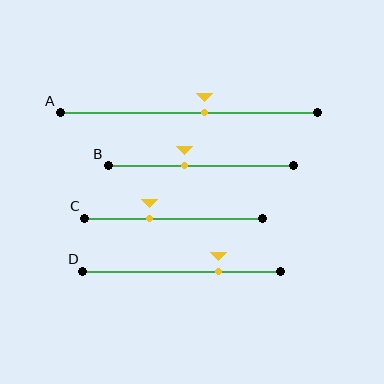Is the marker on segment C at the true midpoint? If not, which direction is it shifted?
No, the marker on segment C is shifted to the left by about 13% of the segment length.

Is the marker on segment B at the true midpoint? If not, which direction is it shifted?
No, the marker on segment B is shifted to the left by about 9% of the segment length.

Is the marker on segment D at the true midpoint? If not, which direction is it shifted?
No, the marker on segment D is shifted to the right by about 18% of the segment length.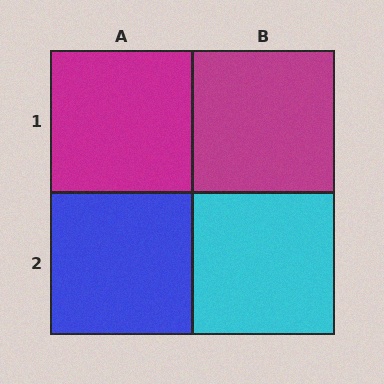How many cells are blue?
1 cell is blue.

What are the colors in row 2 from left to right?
Blue, cyan.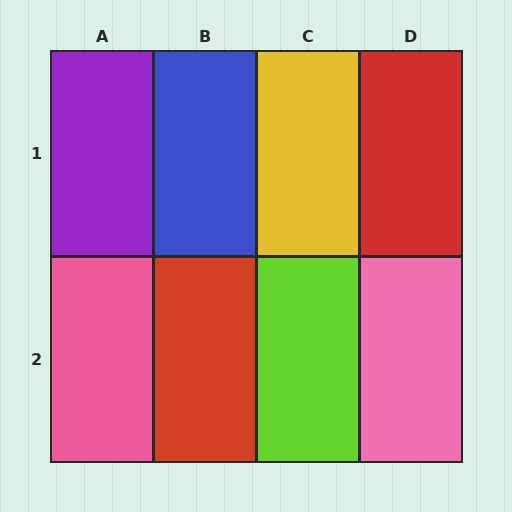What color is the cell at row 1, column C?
Yellow.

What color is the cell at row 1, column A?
Purple.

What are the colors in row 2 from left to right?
Pink, red, lime, pink.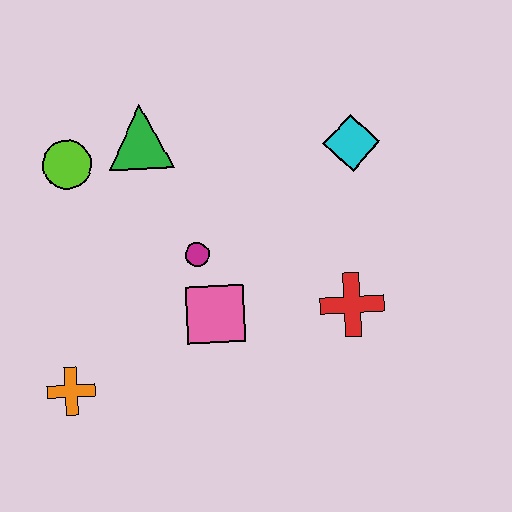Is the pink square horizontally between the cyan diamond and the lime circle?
Yes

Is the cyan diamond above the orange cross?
Yes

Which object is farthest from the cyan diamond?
The orange cross is farthest from the cyan diamond.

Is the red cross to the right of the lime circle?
Yes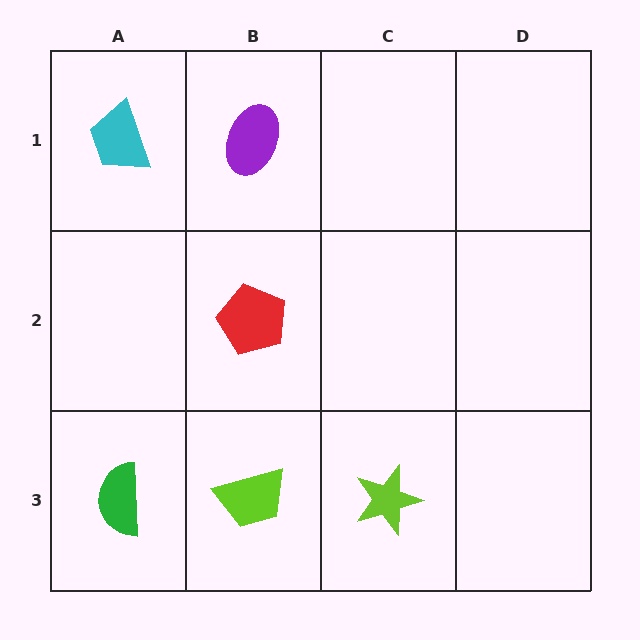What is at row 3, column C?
A lime star.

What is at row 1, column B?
A purple ellipse.